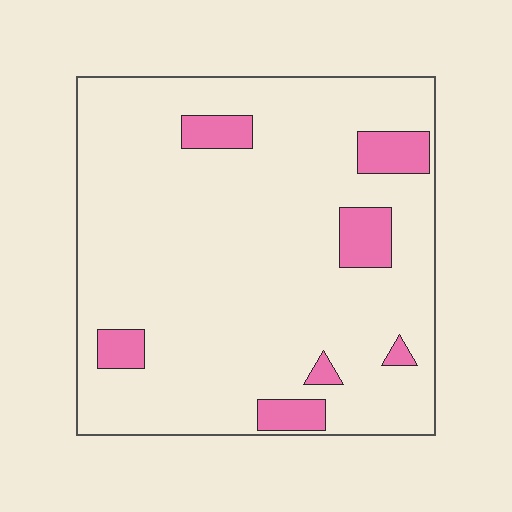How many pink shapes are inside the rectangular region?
7.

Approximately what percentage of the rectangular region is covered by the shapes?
Approximately 10%.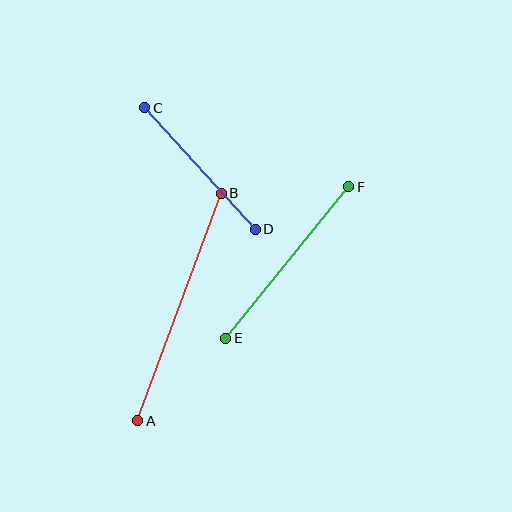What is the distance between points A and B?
The distance is approximately 242 pixels.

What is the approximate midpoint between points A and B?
The midpoint is at approximately (180, 307) pixels.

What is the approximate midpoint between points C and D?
The midpoint is at approximately (200, 169) pixels.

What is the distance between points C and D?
The distance is approximately 164 pixels.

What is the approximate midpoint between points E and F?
The midpoint is at approximately (287, 262) pixels.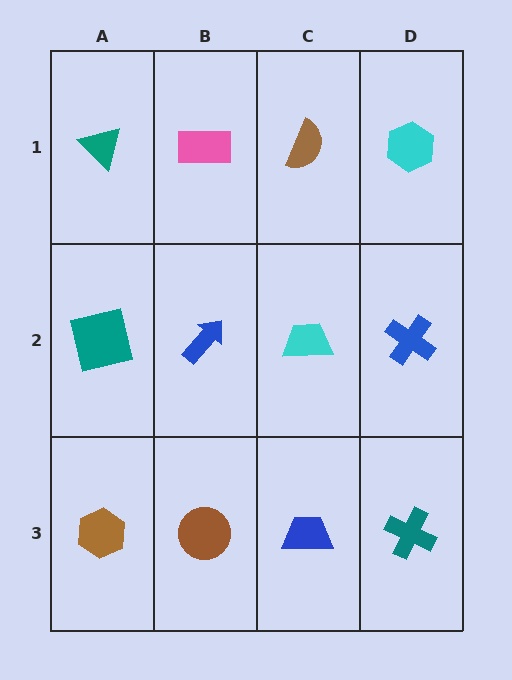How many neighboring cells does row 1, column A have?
2.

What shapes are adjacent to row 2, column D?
A cyan hexagon (row 1, column D), a teal cross (row 3, column D), a cyan trapezoid (row 2, column C).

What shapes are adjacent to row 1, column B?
A blue arrow (row 2, column B), a teal triangle (row 1, column A), a brown semicircle (row 1, column C).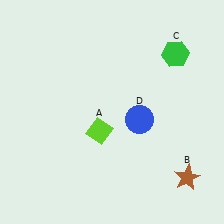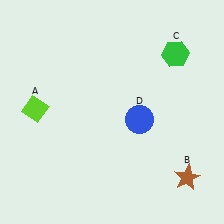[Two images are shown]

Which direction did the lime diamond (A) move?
The lime diamond (A) moved left.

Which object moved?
The lime diamond (A) moved left.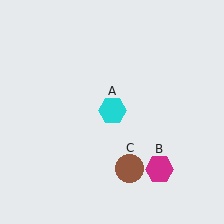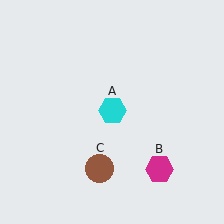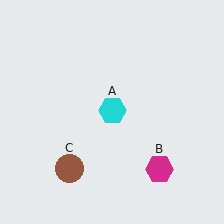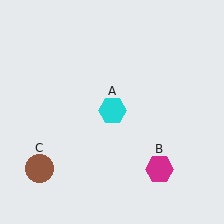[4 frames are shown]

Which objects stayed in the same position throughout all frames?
Cyan hexagon (object A) and magenta hexagon (object B) remained stationary.